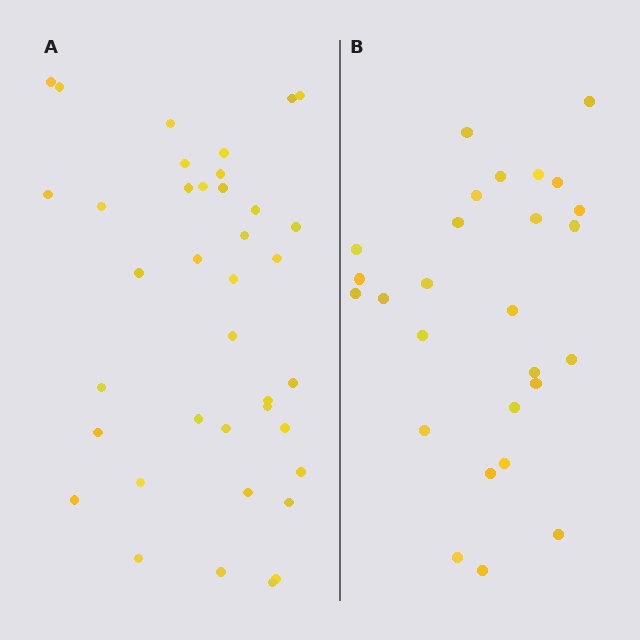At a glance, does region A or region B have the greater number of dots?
Region A (the left region) has more dots.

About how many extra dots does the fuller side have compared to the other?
Region A has roughly 12 or so more dots than region B.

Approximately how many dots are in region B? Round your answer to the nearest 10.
About 30 dots. (The exact count is 27, which rounds to 30.)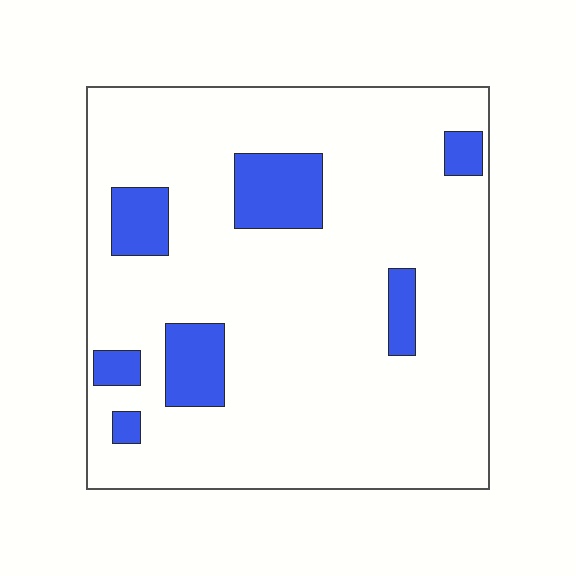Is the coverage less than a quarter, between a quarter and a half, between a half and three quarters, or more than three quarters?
Less than a quarter.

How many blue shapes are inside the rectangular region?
7.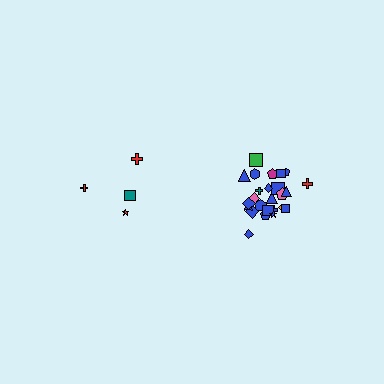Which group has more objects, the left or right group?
The right group.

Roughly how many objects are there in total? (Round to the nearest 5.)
Roughly 30 objects in total.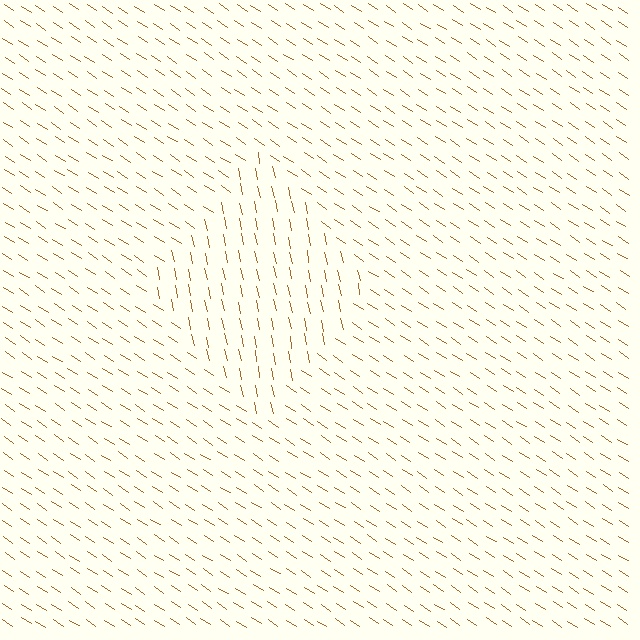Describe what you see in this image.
The image is filled with small brown line segments. A diamond region in the image has lines oriented differently from the surrounding lines, creating a visible texture boundary.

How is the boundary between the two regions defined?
The boundary is defined purely by a change in line orientation (approximately 45 degrees difference). All lines are the same color and thickness.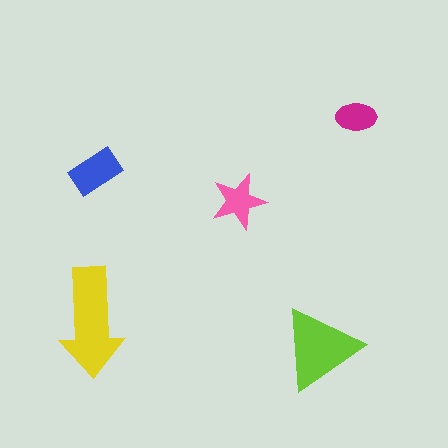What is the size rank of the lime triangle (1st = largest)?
2nd.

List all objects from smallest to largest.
The magenta ellipse, the pink star, the blue rectangle, the lime triangle, the yellow arrow.